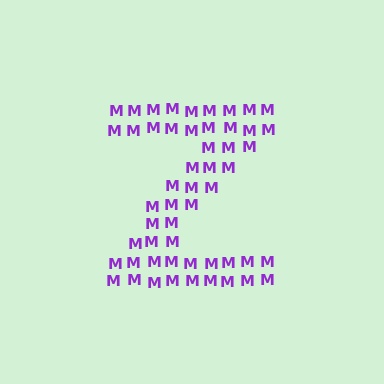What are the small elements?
The small elements are letter M's.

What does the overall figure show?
The overall figure shows the letter Z.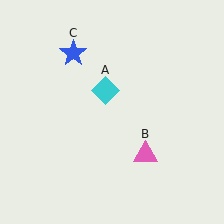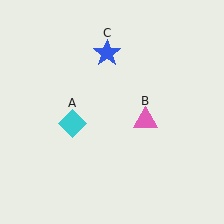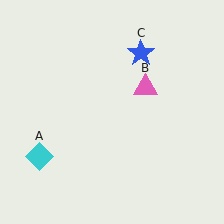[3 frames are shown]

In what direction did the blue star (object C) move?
The blue star (object C) moved right.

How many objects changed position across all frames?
3 objects changed position: cyan diamond (object A), pink triangle (object B), blue star (object C).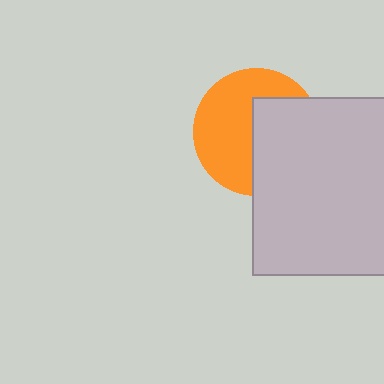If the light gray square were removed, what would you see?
You would see the complete orange circle.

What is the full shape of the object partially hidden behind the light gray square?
The partially hidden object is an orange circle.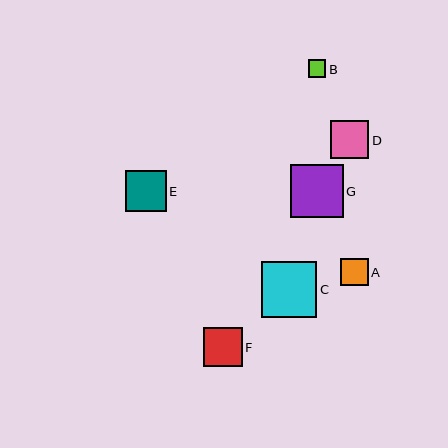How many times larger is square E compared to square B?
Square E is approximately 2.3 times the size of square B.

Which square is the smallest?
Square B is the smallest with a size of approximately 18 pixels.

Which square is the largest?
Square C is the largest with a size of approximately 56 pixels.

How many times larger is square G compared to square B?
Square G is approximately 3.0 times the size of square B.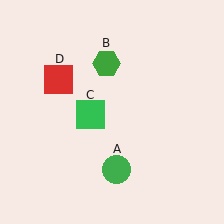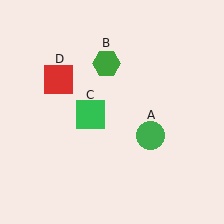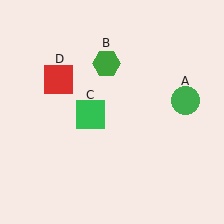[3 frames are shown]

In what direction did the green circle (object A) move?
The green circle (object A) moved up and to the right.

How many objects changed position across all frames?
1 object changed position: green circle (object A).